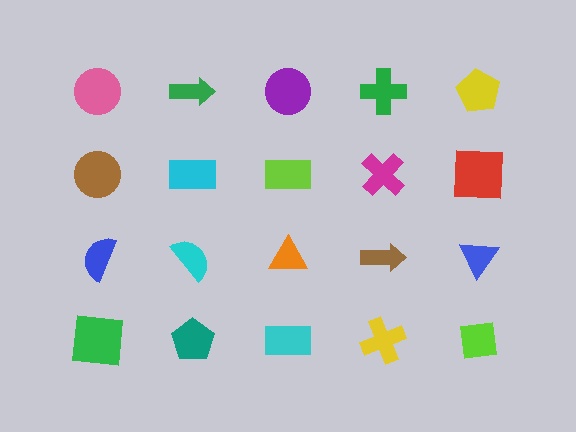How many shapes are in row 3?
5 shapes.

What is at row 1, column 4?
A green cross.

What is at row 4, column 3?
A cyan rectangle.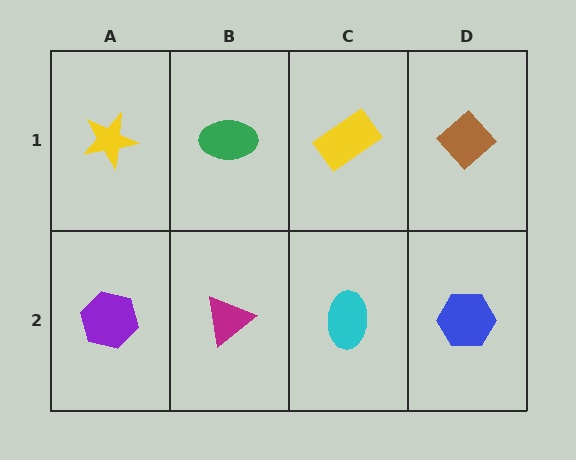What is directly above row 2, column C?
A yellow rectangle.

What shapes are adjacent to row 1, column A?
A purple hexagon (row 2, column A), a green ellipse (row 1, column B).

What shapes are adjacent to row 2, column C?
A yellow rectangle (row 1, column C), a magenta triangle (row 2, column B), a blue hexagon (row 2, column D).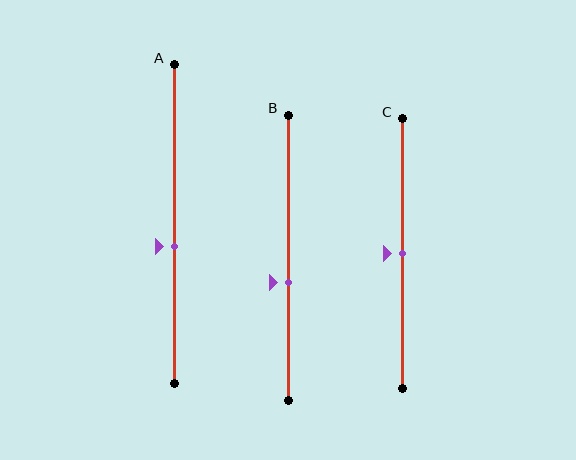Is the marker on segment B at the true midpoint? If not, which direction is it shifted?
No, the marker on segment B is shifted downward by about 9% of the segment length.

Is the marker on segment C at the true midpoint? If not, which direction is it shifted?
Yes, the marker on segment C is at the true midpoint.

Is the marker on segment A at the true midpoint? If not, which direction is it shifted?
No, the marker on segment A is shifted downward by about 7% of the segment length.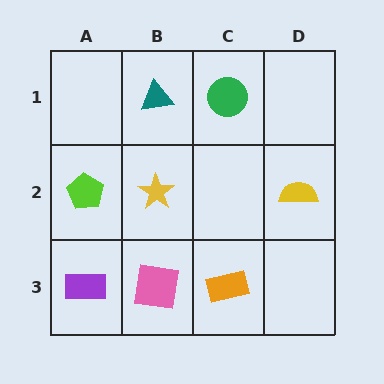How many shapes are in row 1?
2 shapes.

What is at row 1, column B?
A teal triangle.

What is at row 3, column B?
A pink square.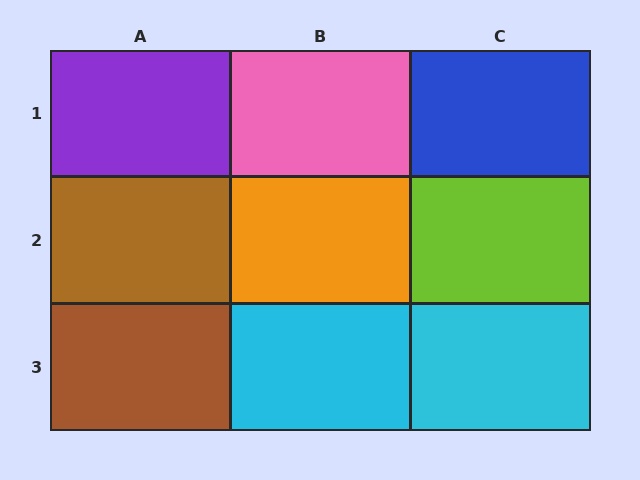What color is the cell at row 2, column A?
Brown.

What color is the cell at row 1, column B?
Pink.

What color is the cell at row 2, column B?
Orange.